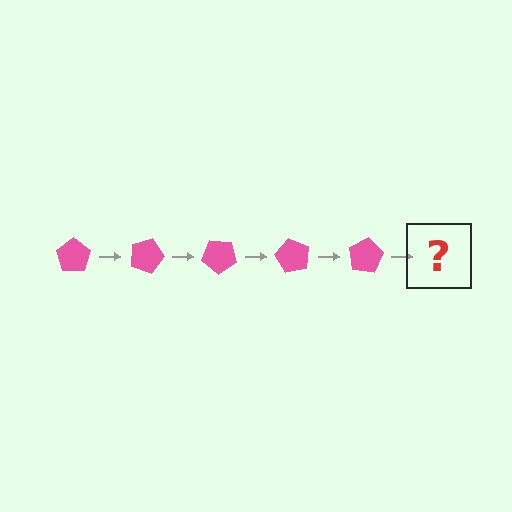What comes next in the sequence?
The next element should be a pink pentagon rotated 100 degrees.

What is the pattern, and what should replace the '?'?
The pattern is that the pentagon rotates 20 degrees each step. The '?' should be a pink pentagon rotated 100 degrees.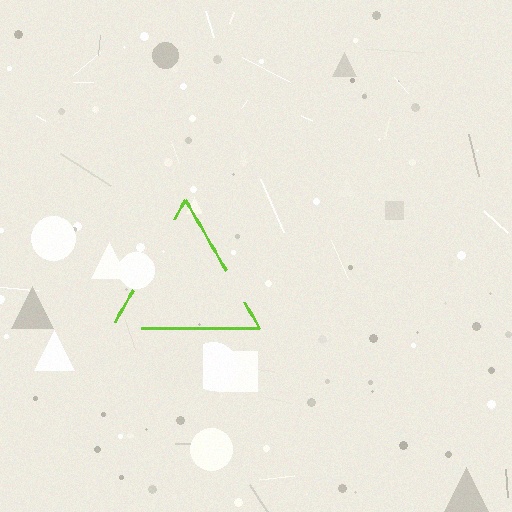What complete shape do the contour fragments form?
The contour fragments form a triangle.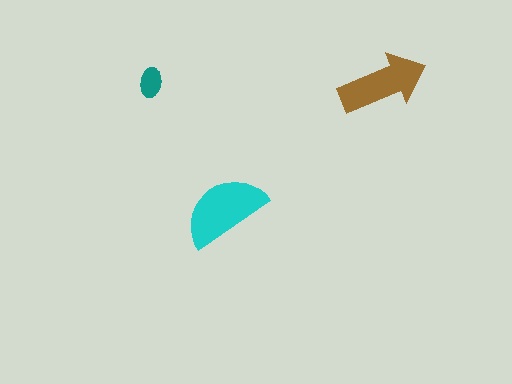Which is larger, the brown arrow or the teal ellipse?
The brown arrow.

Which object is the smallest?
The teal ellipse.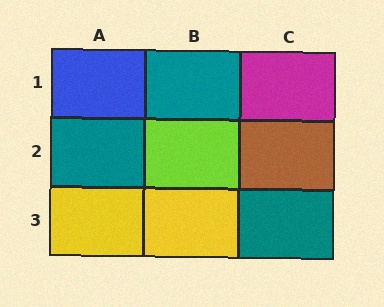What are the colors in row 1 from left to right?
Blue, teal, magenta.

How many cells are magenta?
1 cell is magenta.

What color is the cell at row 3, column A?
Yellow.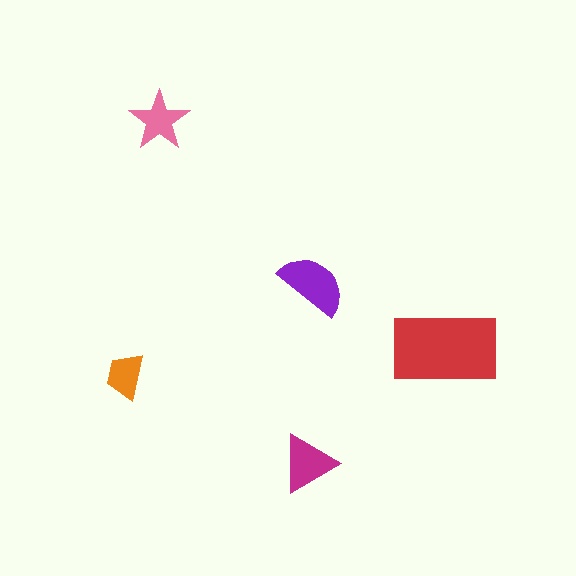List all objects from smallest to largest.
The orange trapezoid, the pink star, the magenta triangle, the purple semicircle, the red rectangle.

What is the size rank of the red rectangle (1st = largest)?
1st.